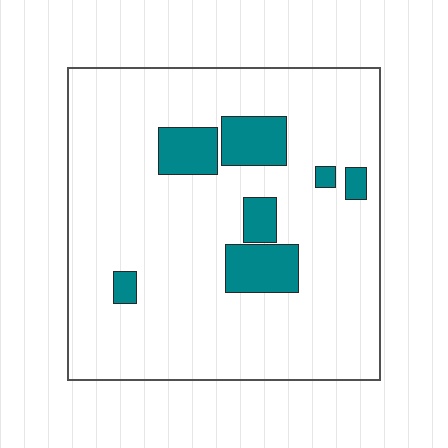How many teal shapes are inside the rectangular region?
7.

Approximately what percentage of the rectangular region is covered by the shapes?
Approximately 15%.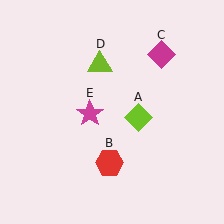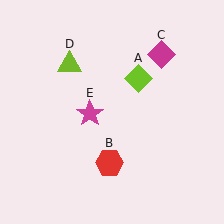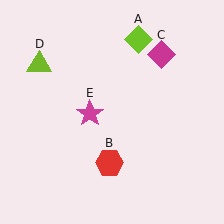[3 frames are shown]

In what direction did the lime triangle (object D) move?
The lime triangle (object D) moved left.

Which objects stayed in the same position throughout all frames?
Red hexagon (object B) and magenta diamond (object C) and magenta star (object E) remained stationary.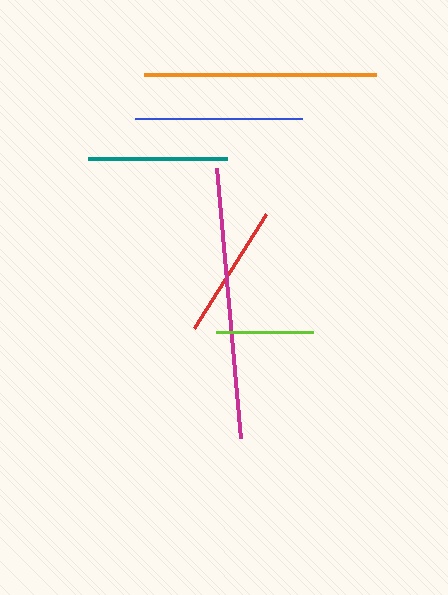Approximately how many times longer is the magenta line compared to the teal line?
The magenta line is approximately 1.9 times the length of the teal line.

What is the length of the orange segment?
The orange segment is approximately 232 pixels long.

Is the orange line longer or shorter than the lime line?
The orange line is longer than the lime line.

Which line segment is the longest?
The magenta line is the longest at approximately 271 pixels.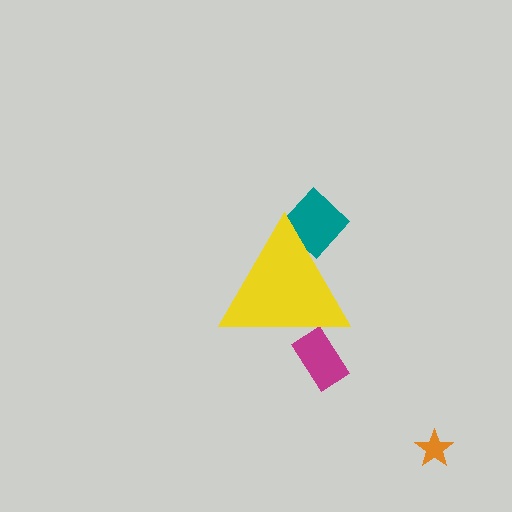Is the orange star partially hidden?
No, the orange star is fully visible.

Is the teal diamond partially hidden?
Yes, the teal diamond is partially hidden behind the yellow triangle.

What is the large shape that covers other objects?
A yellow triangle.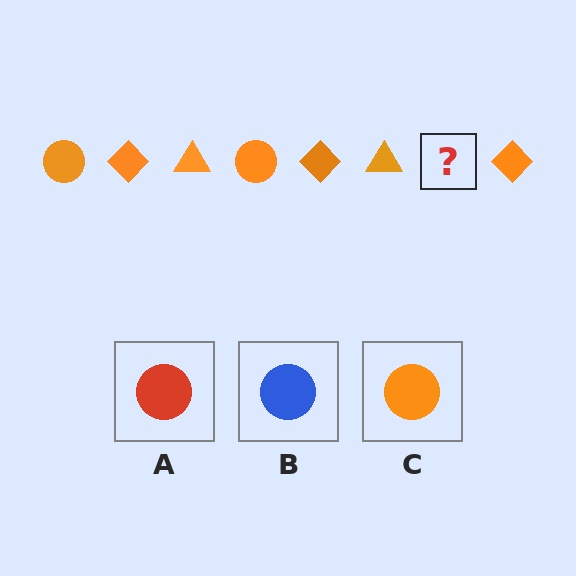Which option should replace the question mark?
Option C.